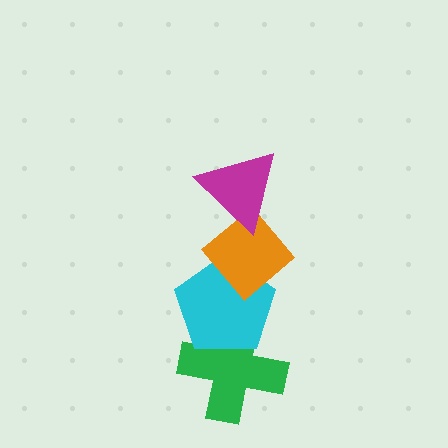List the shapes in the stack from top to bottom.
From top to bottom: the magenta triangle, the orange diamond, the cyan pentagon, the green cross.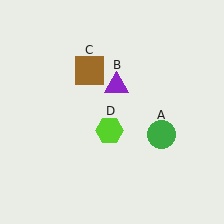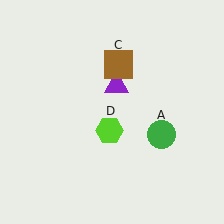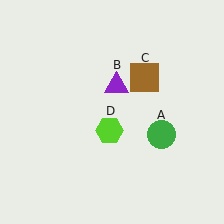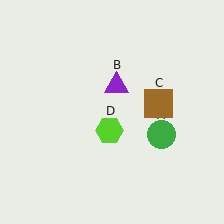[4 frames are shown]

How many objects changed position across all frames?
1 object changed position: brown square (object C).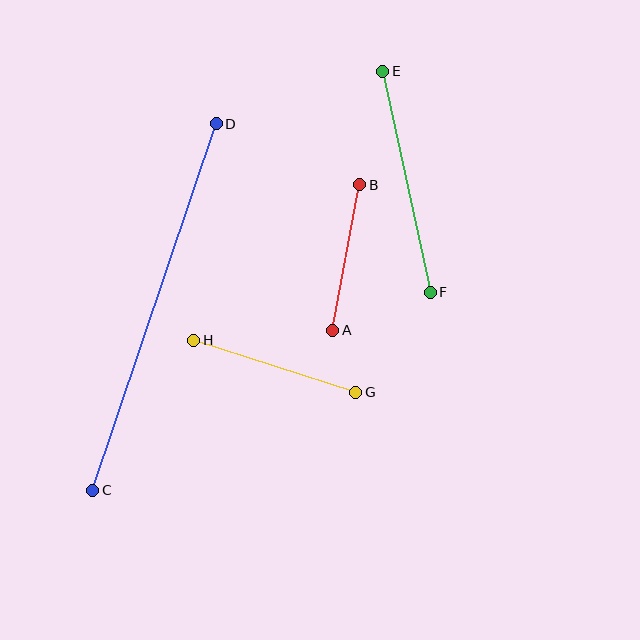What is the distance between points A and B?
The distance is approximately 148 pixels.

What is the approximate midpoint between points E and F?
The midpoint is at approximately (406, 182) pixels.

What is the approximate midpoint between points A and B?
The midpoint is at approximately (346, 257) pixels.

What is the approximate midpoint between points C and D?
The midpoint is at approximately (155, 307) pixels.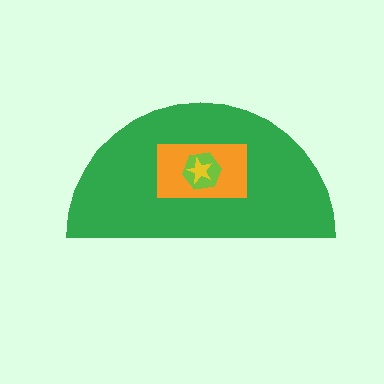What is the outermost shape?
The green semicircle.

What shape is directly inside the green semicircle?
The orange rectangle.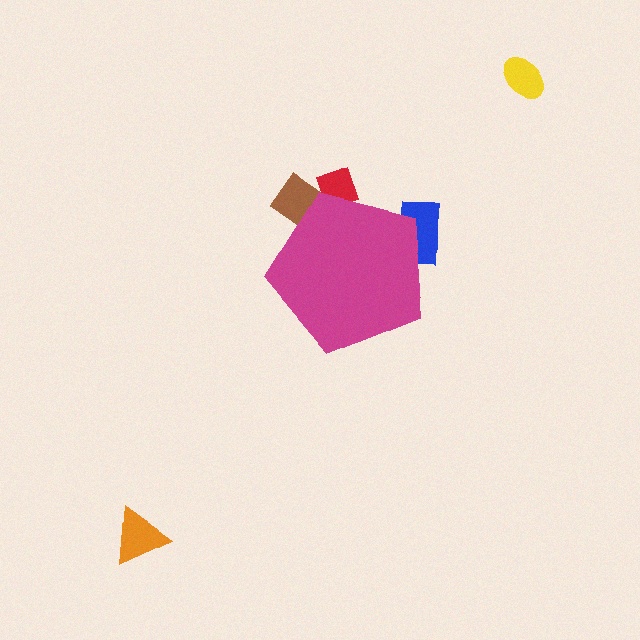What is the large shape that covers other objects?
A magenta pentagon.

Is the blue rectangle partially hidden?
Yes, the blue rectangle is partially hidden behind the magenta pentagon.